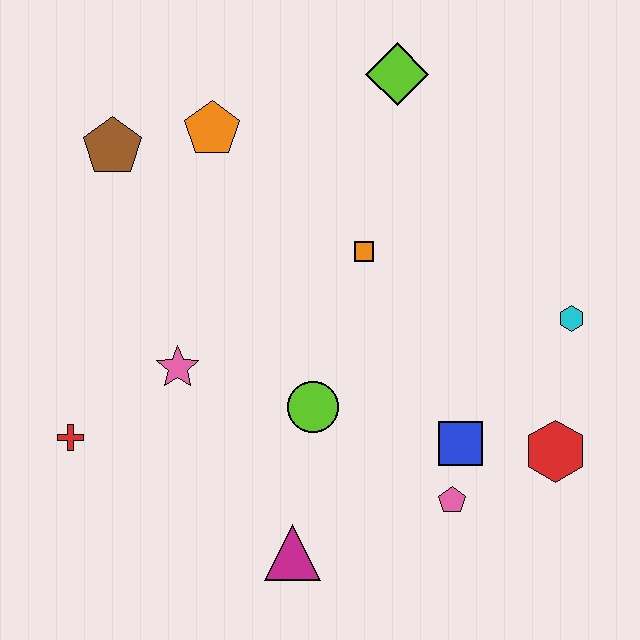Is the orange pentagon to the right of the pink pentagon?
No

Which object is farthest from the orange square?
The red cross is farthest from the orange square.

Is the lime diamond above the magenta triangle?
Yes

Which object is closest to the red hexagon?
The blue square is closest to the red hexagon.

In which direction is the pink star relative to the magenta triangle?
The pink star is above the magenta triangle.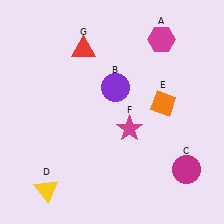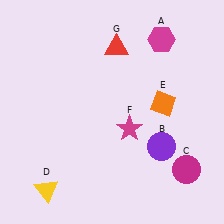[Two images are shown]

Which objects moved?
The objects that moved are: the purple circle (B), the red triangle (G).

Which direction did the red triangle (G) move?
The red triangle (G) moved right.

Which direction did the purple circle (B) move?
The purple circle (B) moved down.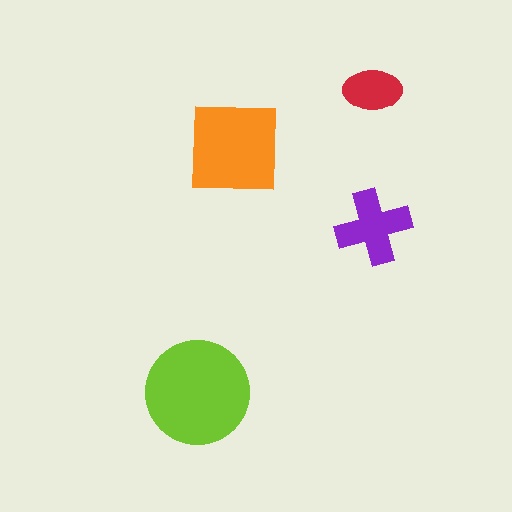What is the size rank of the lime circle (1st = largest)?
1st.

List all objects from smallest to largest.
The red ellipse, the purple cross, the orange square, the lime circle.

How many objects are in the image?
There are 4 objects in the image.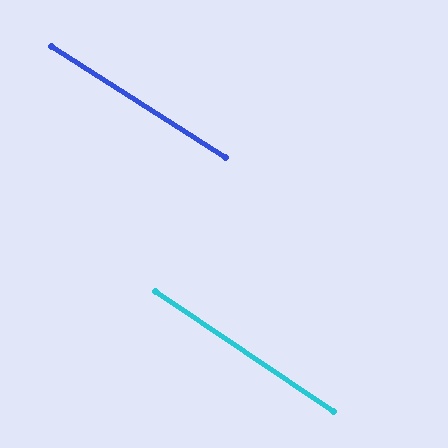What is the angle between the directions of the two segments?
Approximately 2 degrees.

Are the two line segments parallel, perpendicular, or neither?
Parallel — their directions differ by only 1.6°.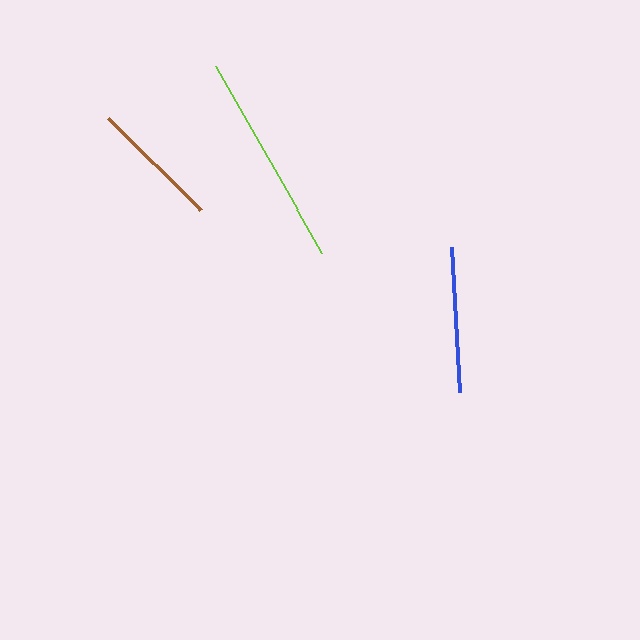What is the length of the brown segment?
The brown segment is approximately 131 pixels long.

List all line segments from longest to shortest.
From longest to shortest: lime, blue, brown.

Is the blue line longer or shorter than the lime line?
The lime line is longer than the blue line.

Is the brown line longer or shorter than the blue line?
The blue line is longer than the brown line.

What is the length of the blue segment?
The blue segment is approximately 145 pixels long.